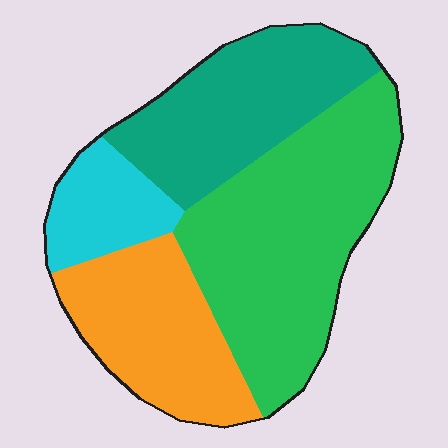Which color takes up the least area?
Cyan, at roughly 10%.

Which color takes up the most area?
Green, at roughly 40%.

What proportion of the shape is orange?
Orange takes up about one quarter (1/4) of the shape.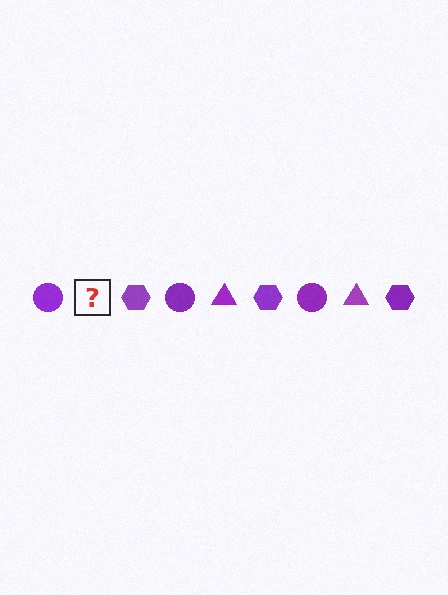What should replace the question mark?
The question mark should be replaced with a purple triangle.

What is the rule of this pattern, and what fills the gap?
The rule is that the pattern cycles through circle, triangle, hexagon shapes in purple. The gap should be filled with a purple triangle.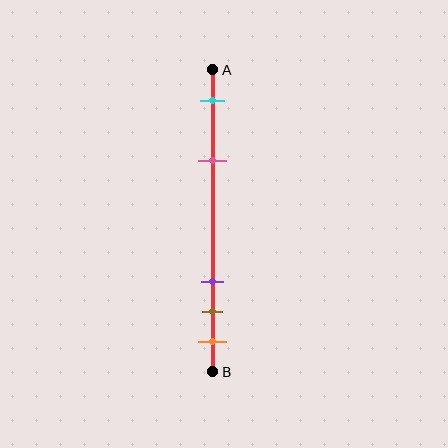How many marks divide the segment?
There are 5 marks dividing the segment.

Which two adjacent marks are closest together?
The brown and orange marks are the closest adjacent pair.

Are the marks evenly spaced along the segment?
No, the marks are not evenly spaced.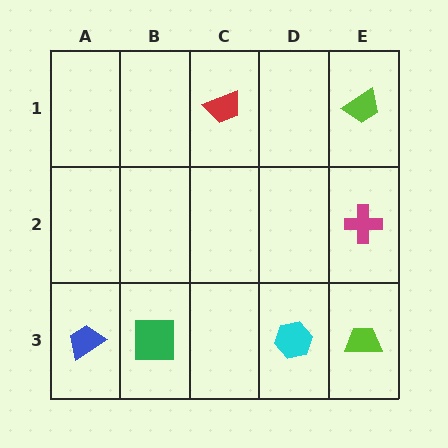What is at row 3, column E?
A lime trapezoid.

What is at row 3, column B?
A green square.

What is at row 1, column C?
A red trapezoid.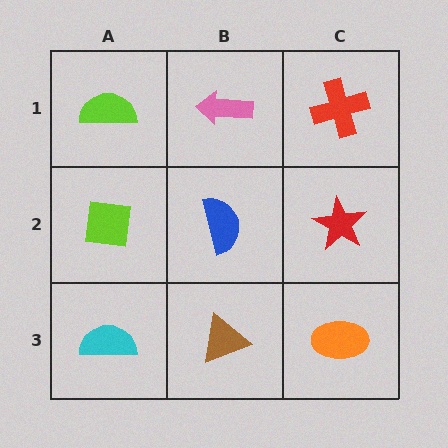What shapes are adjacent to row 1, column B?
A blue semicircle (row 2, column B), a lime semicircle (row 1, column A), a red cross (row 1, column C).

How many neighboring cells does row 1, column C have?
2.